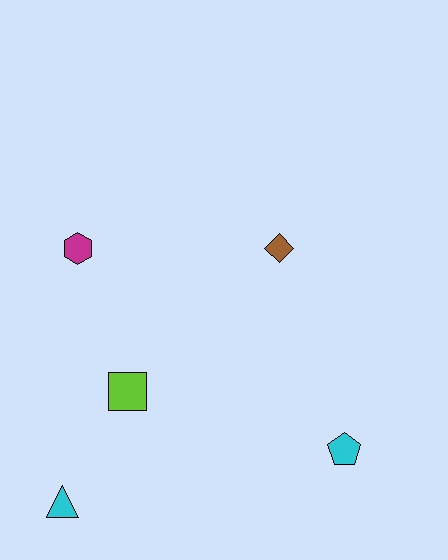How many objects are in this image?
There are 5 objects.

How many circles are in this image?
There are no circles.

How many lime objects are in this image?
There is 1 lime object.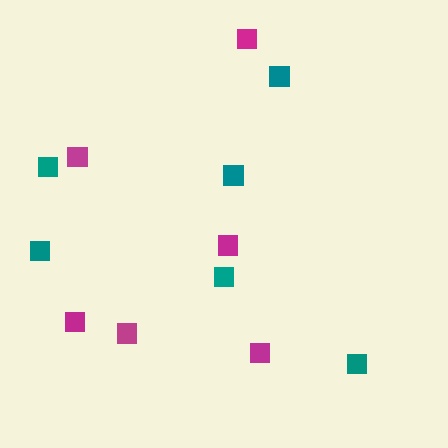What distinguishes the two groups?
There are 2 groups: one group of teal squares (6) and one group of magenta squares (6).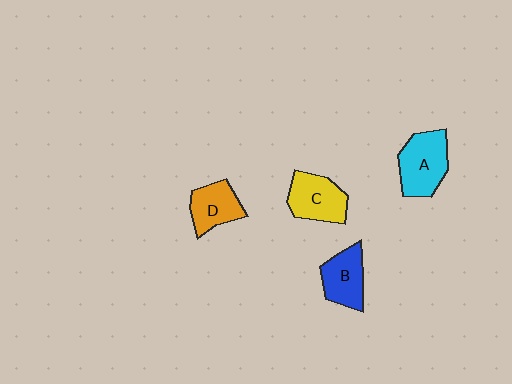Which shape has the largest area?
Shape A (cyan).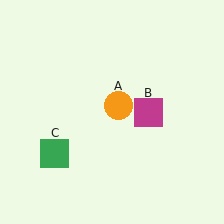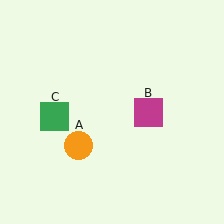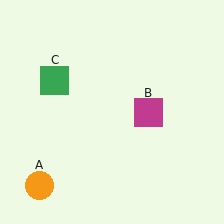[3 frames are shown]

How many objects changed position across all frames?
2 objects changed position: orange circle (object A), green square (object C).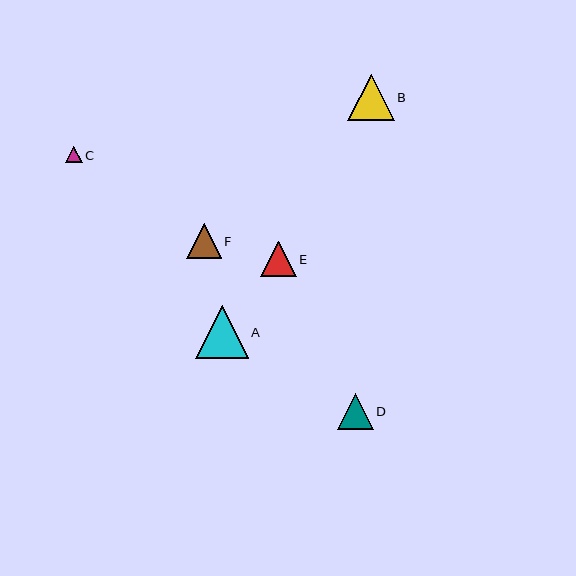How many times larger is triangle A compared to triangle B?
Triangle A is approximately 1.1 times the size of triangle B.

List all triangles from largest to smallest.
From largest to smallest: A, B, D, E, F, C.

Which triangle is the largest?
Triangle A is the largest with a size of approximately 53 pixels.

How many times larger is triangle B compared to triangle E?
Triangle B is approximately 1.3 times the size of triangle E.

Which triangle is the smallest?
Triangle C is the smallest with a size of approximately 16 pixels.